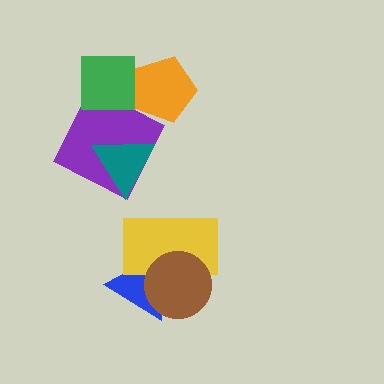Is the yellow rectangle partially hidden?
Yes, it is partially covered by another shape.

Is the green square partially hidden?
No, no other shape covers it.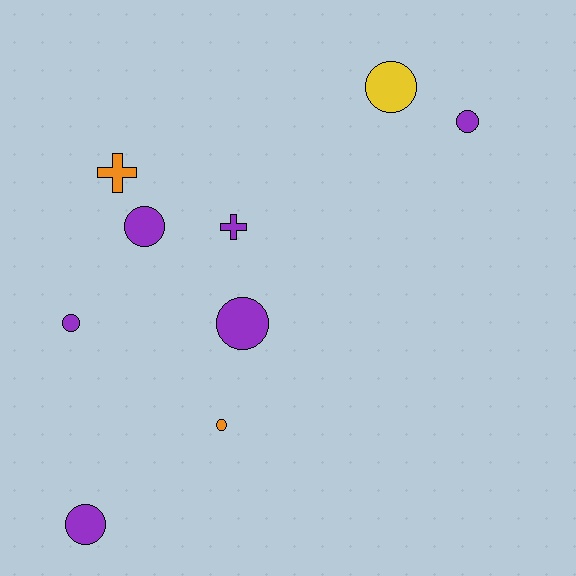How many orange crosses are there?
There is 1 orange cross.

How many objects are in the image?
There are 9 objects.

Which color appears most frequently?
Purple, with 6 objects.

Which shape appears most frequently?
Circle, with 7 objects.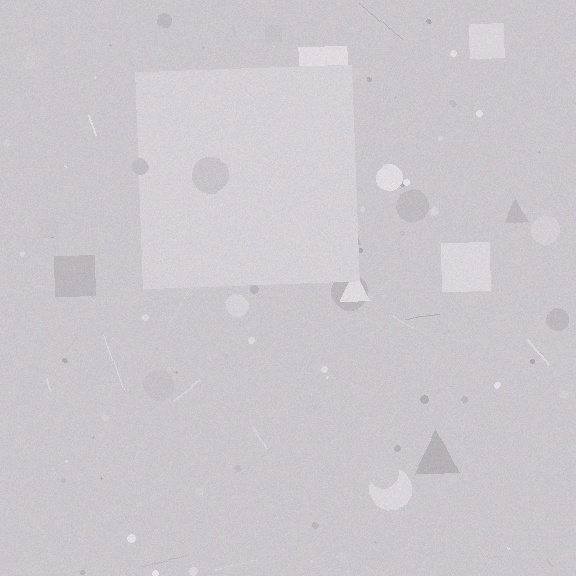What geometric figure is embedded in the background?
A square is embedded in the background.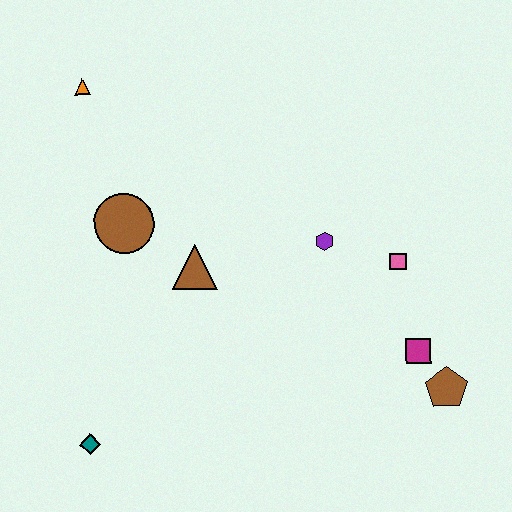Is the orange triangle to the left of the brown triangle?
Yes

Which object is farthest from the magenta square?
The orange triangle is farthest from the magenta square.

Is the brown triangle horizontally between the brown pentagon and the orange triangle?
Yes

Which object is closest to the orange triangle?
The brown circle is closest to the orange triangle.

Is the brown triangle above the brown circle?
No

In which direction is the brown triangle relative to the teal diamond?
The brown triangle is above the teal diamond.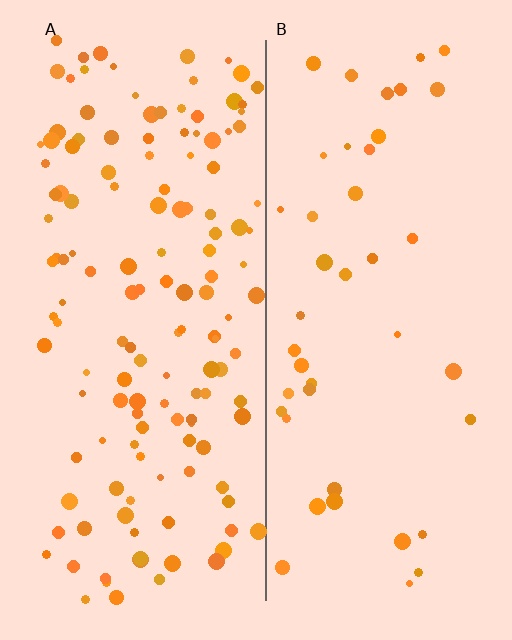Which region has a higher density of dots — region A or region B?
A (the left).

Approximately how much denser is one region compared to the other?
Approximately 3.2× — region A over region B.